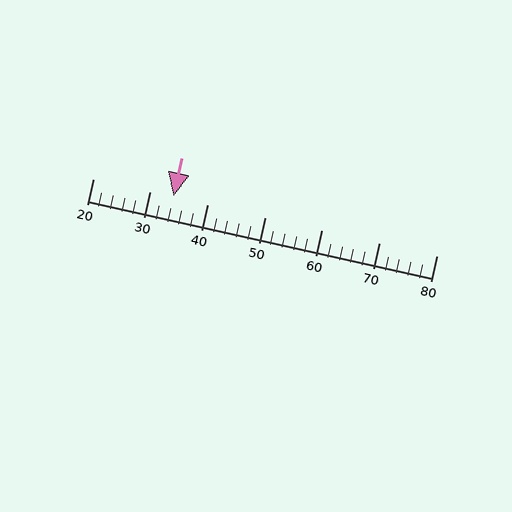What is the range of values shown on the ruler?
The ruler shows values from 20 to 80.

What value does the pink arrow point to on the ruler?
The pink arrow points to approximately 34.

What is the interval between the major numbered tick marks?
The major tick marks are spaced 10 units apart.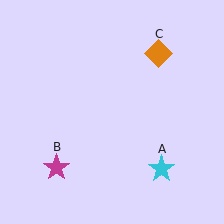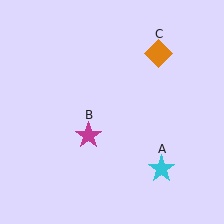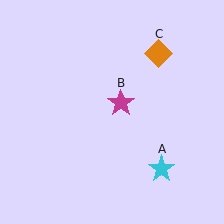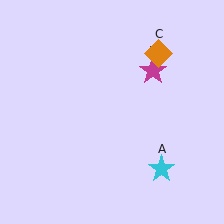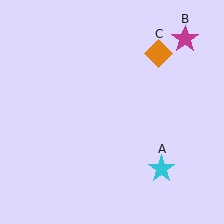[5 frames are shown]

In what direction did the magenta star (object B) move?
The magenta star (object B) moved up and to the right.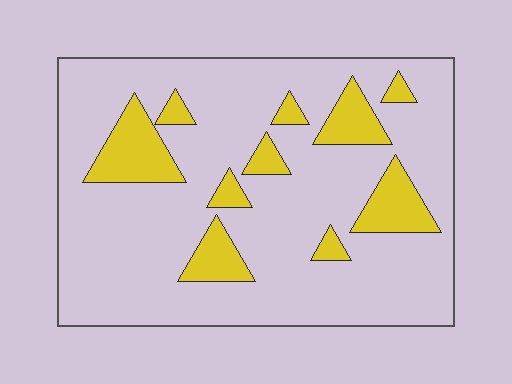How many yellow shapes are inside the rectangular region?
10.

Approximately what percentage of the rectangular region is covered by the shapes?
Approximately 20%.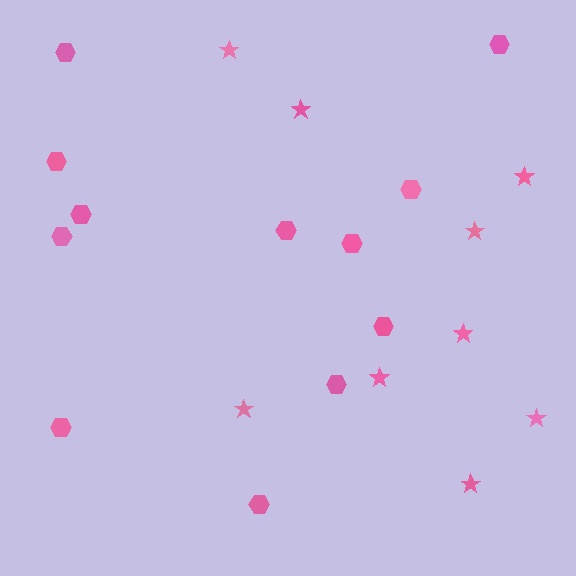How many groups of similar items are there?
There are 2 groups: one group of stars (9) and one group of hexagons (12).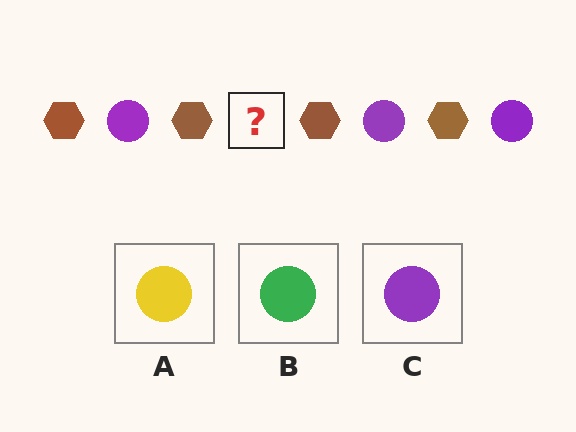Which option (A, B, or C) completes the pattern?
C.